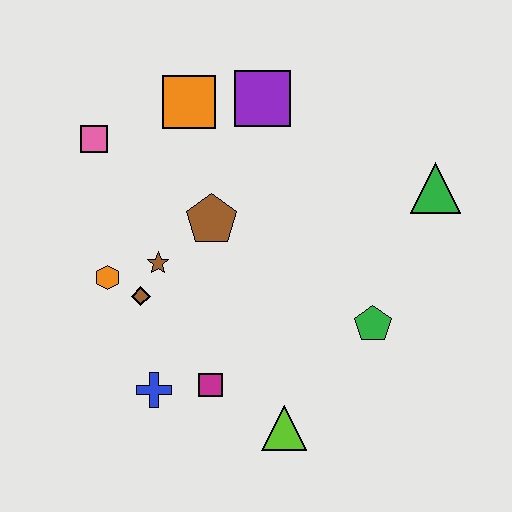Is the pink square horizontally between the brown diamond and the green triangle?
No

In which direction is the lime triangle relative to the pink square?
The lime triangle is below the pink square.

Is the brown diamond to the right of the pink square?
Yes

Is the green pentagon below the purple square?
Yes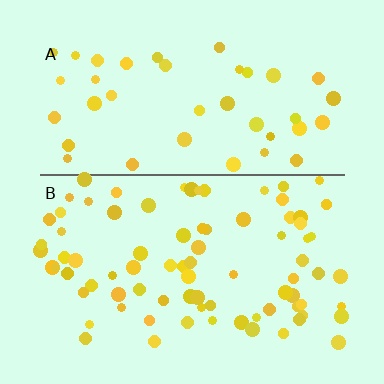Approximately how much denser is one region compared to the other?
Approximately 2.0× — region B over region A.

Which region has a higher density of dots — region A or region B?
B (the bottom).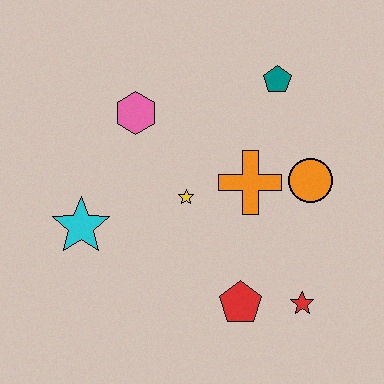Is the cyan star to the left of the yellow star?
Yes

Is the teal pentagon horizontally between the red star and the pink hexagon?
Yes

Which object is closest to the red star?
The red pentagon is closest to the red star.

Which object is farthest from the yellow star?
The red star is farthest from the yellow star.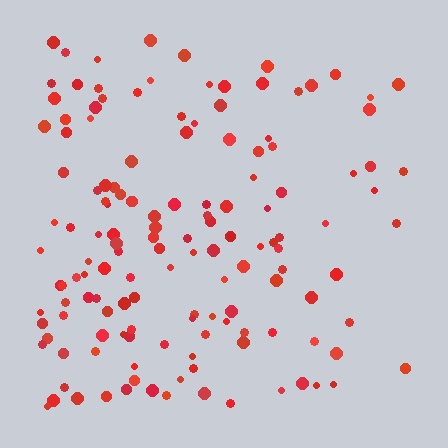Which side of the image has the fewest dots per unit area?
The right.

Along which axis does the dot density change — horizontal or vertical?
Horizontal.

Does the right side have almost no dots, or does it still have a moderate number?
Still a moderate number, just noticeably fewer than the left.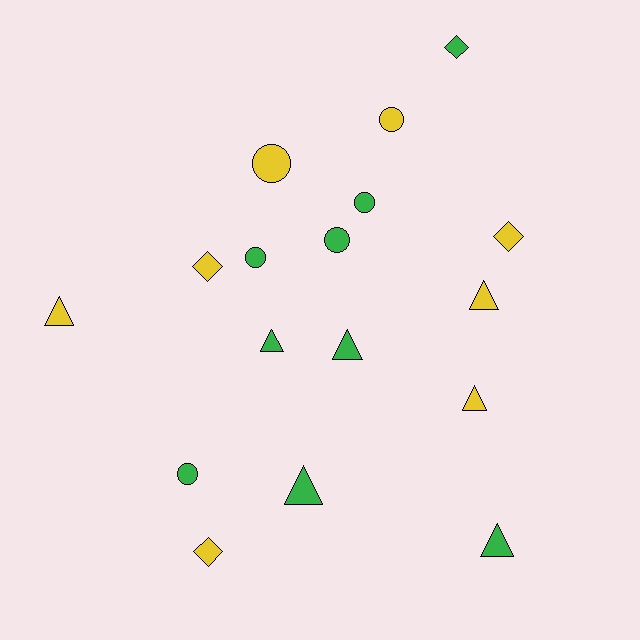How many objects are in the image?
There are 17 objects.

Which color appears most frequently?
Green, with 9 objects.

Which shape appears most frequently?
Triangle, with 7 objects.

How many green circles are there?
There are 4 green circles.